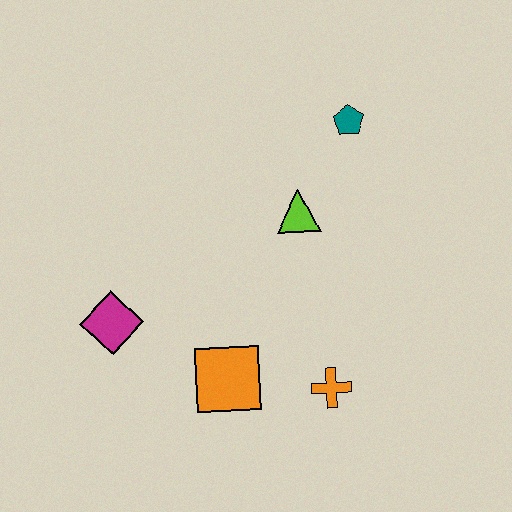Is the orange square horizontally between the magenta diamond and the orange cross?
Yes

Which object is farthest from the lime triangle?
The magenta diamond is farthest from the lime triangle.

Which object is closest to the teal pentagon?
The lime triangle is closest to the teal pentagon.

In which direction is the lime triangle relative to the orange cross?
The lime triangle is above the orange cross.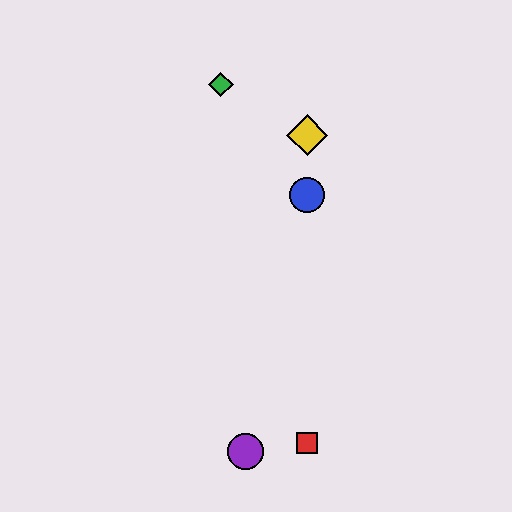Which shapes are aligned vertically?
The red square, the blue circle, the yellow diamond are aligned vertically.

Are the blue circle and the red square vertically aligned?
Yes, both are at x≈307.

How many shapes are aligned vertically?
3 shapes (the red square, the blue circle, the yellow diamond) are aligned vertically.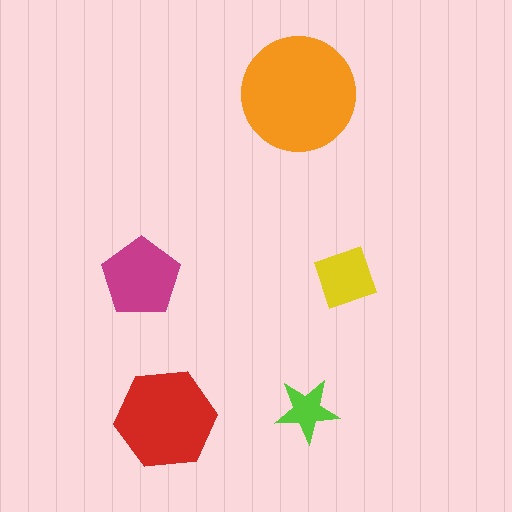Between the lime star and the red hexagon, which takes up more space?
The red hexagon.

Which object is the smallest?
The lime star.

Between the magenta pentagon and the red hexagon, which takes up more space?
The red hexagon.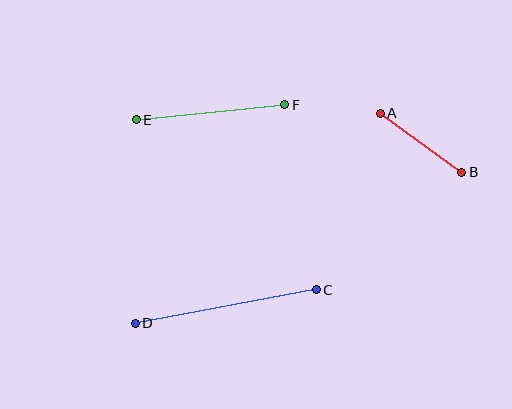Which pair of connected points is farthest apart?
Points C and D are farthest apart.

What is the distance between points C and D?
The distance is approximately 184 pixels.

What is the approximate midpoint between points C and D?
The midpoint is at approximately (226, 306) pixels.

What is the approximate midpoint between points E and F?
The midpoint is at approximately (211, 112) pixels.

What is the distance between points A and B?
The distance is approximately 101 pixels.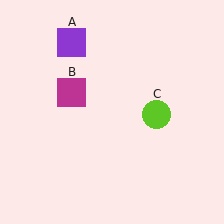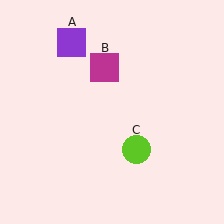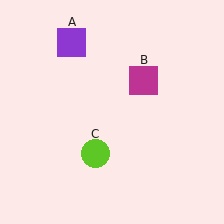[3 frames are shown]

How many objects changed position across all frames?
2 objects changed position: magenta square (object B), lime circle (object C).